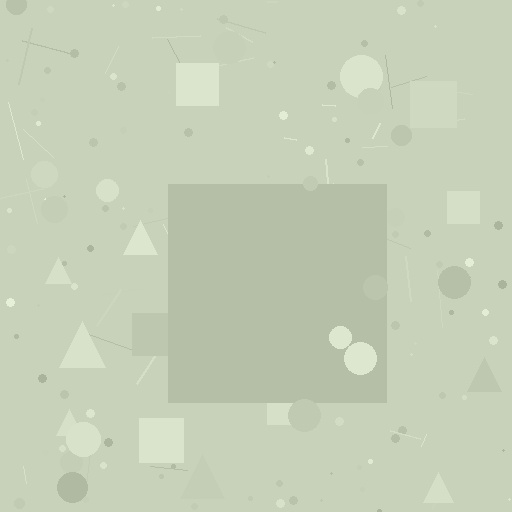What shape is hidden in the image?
A square is hidden in the image.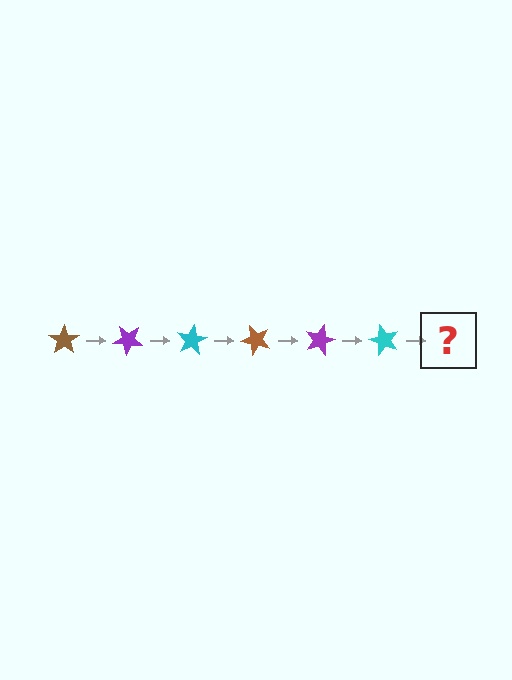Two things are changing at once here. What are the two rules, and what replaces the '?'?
The two rules are that it rotates 40 degrees each step and the color cycles through brown, purple, and cyan. The '?' should be a brown star, rotated 240 degrees from the start.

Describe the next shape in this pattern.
It should be a brown star, rotated 240 degrees from the start.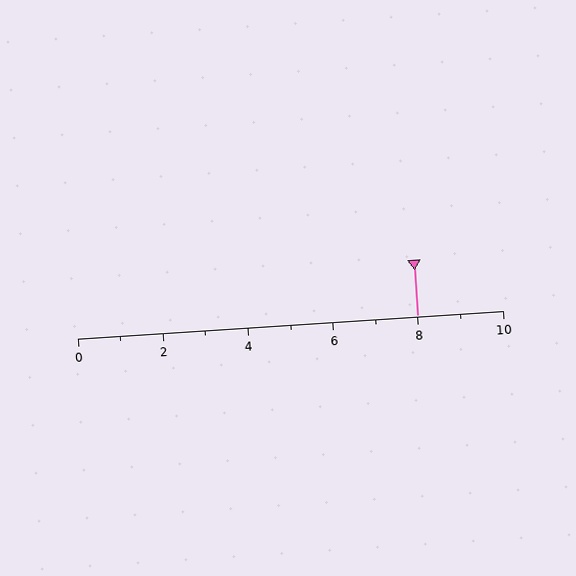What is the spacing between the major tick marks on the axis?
The major ticks are spaced 2 apart.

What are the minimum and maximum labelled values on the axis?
The axis runs from 0 to 10.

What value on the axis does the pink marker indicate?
The marker indicates approximately 8.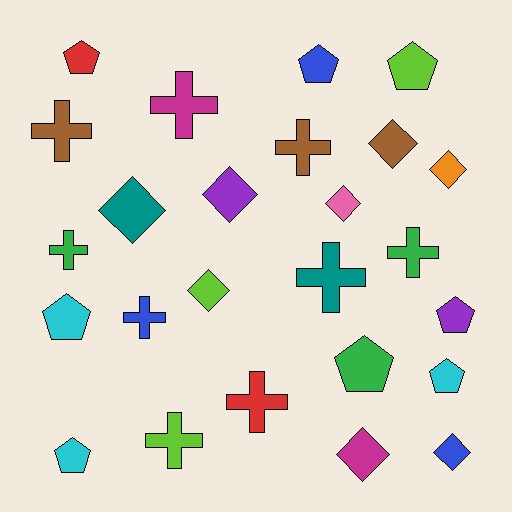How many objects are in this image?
There are 25 objects.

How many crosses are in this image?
There are 9 crosses.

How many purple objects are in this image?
There are 2 purple objects.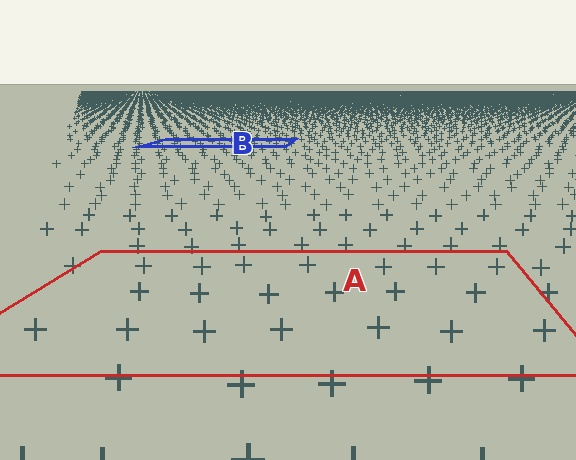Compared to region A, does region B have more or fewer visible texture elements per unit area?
Region B has more texture elements per unit area — they are packed more densely because it is farther away.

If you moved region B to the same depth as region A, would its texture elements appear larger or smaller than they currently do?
They would appear larger. At a closer depth, the same texture elements are projected at a bigger on-screen size.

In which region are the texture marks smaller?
The texture marks are smaller in region B, because it is farther away.